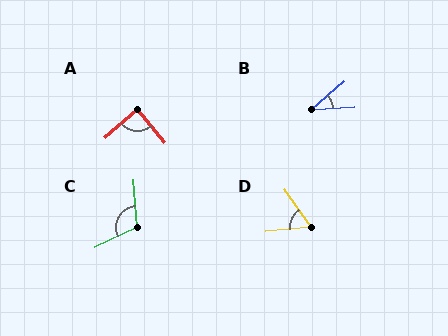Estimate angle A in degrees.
Approximately 88 degrees.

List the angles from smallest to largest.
B (37°), D (60°), A (88°), C (111°).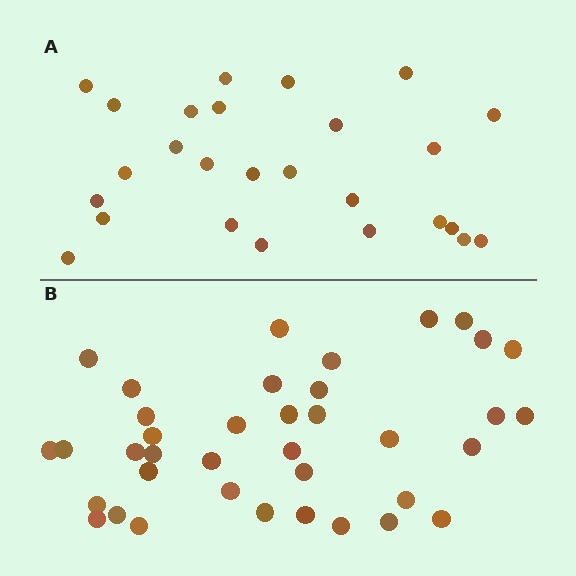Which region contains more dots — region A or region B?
Region B (the bottom region) has more dots.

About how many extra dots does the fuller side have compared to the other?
Region B has roughly 12 or so more dots than region A.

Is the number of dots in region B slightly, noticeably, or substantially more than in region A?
Region B has substantially more. The ratio is roughly 1.5 to 1.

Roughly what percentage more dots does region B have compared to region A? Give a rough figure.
About 45% more.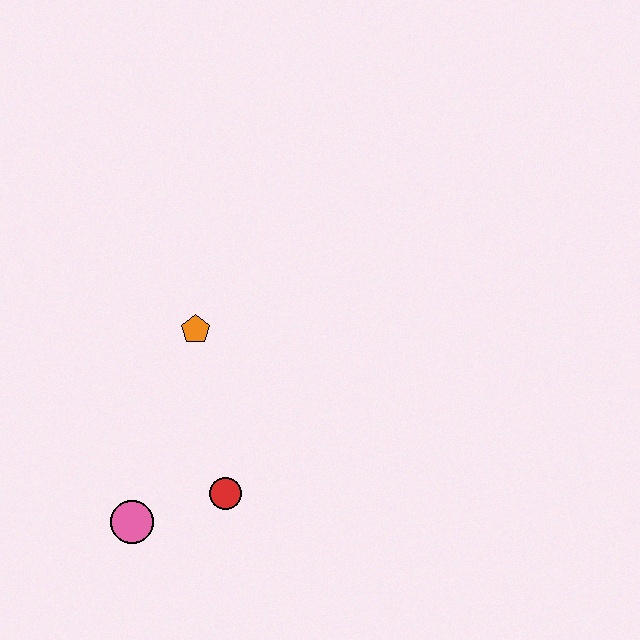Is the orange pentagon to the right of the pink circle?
Yes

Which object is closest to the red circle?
The pink circle is closest to the red circle.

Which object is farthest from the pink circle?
The orange pentagon is farthest from the pink circle.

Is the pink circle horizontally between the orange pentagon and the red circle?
No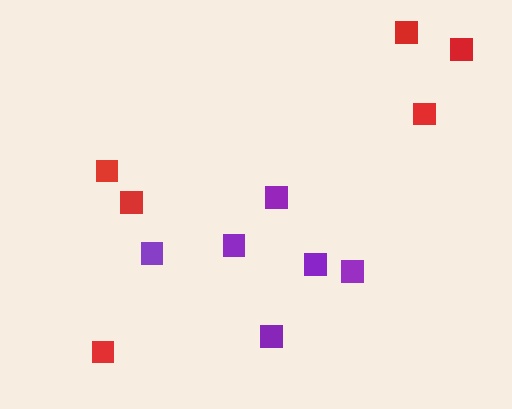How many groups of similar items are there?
There are 2 groups: one group of red squares (6) and one group of purple squares (6).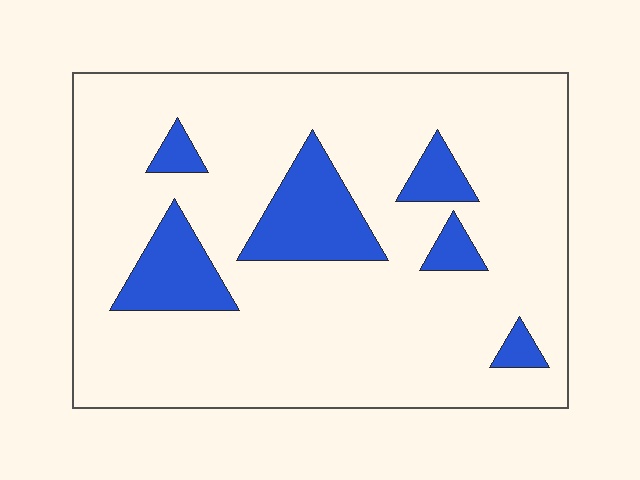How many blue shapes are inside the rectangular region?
6.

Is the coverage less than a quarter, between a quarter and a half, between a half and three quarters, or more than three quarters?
Less than a quarter.